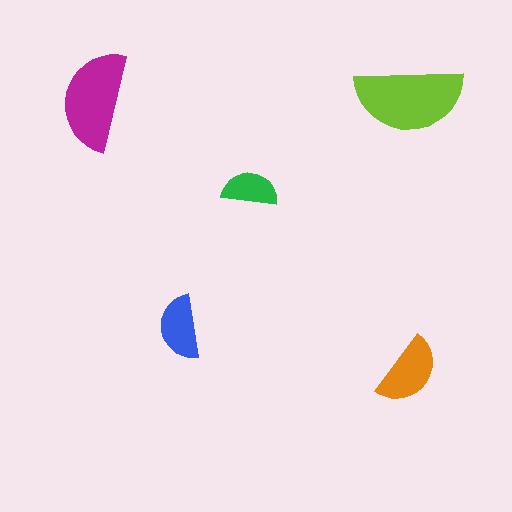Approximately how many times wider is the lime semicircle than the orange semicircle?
About 1.5 times wider.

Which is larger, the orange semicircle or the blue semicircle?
The orange one.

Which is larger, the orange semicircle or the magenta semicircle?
The magenta one.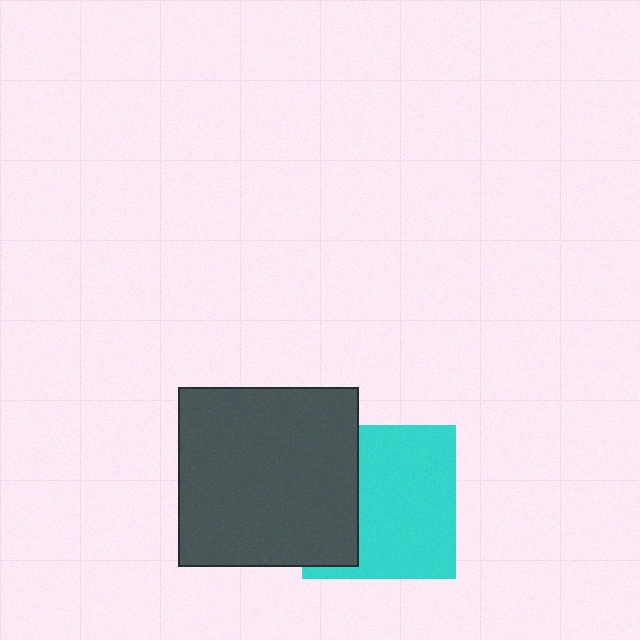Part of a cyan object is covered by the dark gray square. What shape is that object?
It is a square.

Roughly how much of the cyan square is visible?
Most of it is visible (roughly 65%).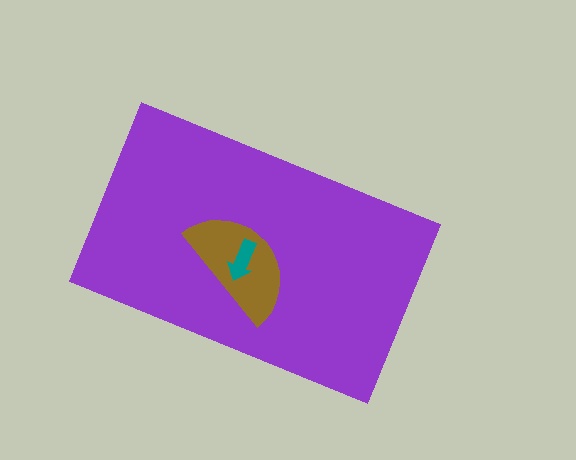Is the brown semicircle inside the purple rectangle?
Yes.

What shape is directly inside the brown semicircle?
The teal arrow.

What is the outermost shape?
The purple rectangle.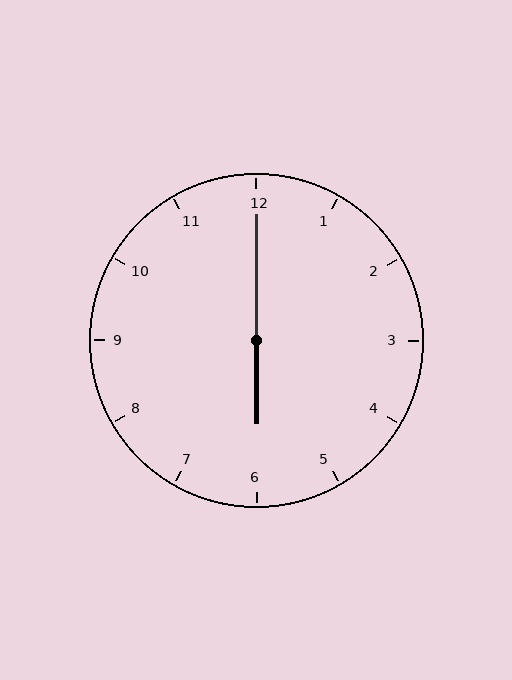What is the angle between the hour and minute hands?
Approximately 180 degrees.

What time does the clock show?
6:00.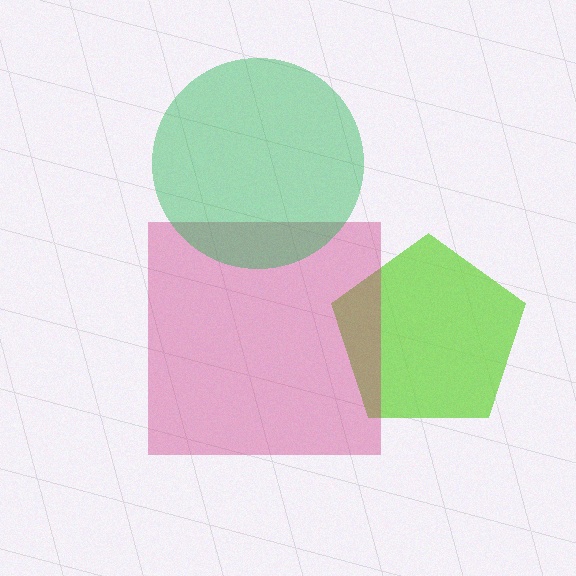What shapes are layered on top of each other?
The layered shapes are: a lime pentagon, a magenta square, a green circle.